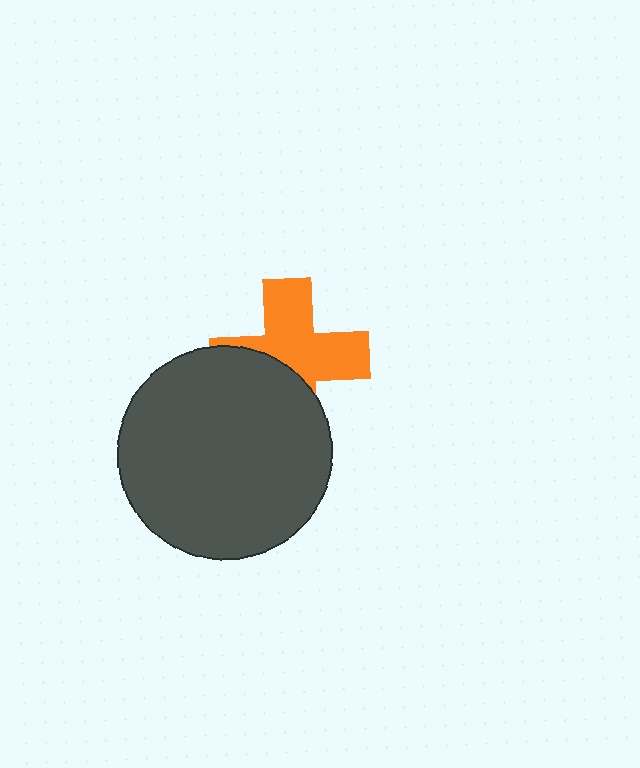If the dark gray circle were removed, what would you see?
You would see the complete orange cross.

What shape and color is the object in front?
The object in front is a dark gray circle.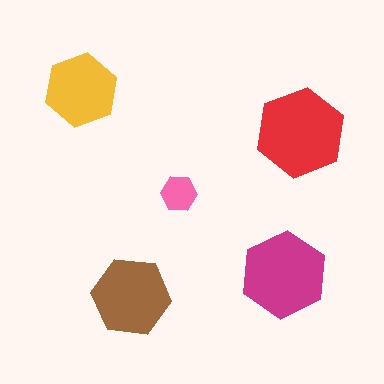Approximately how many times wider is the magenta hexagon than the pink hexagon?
About 2.5 times wider.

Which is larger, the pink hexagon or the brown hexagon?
The brown one.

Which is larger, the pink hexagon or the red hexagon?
The red one.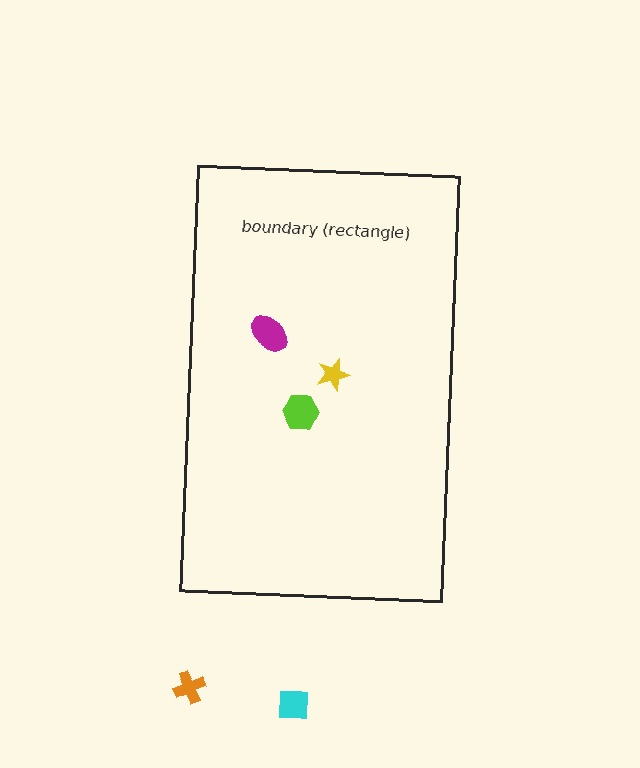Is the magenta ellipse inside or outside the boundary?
Inside.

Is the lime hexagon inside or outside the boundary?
Inside.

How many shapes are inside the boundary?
3 inside, 2 outside.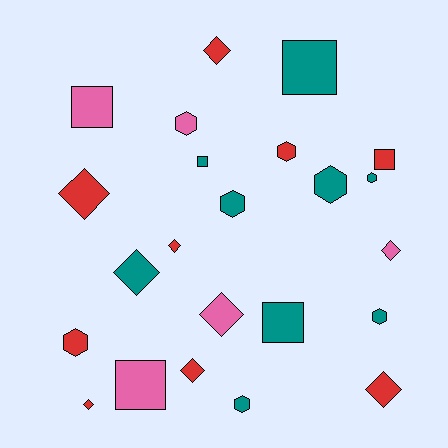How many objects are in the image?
There are 23 objects.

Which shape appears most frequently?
Diamond, with 9 objects.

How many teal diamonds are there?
There is 1 teal diamond.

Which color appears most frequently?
Red, with 9 objects.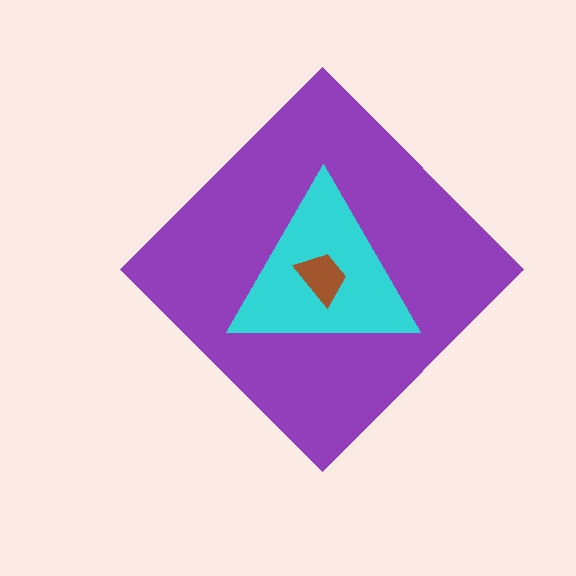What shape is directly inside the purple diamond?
The cyan triangle.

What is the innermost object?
The brown trapezoid.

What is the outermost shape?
The purple diamond.